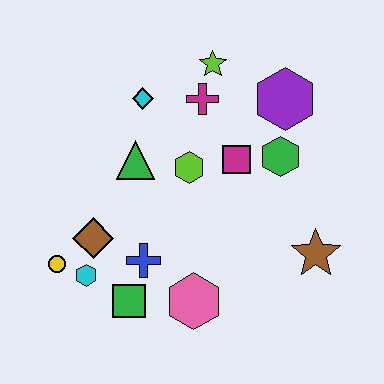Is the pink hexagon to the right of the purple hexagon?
No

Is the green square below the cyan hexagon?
Yes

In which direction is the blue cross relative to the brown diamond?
The blue cross is to the right of the brown diamond.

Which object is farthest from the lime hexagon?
The yellow circle is farthest from the lime hexagon.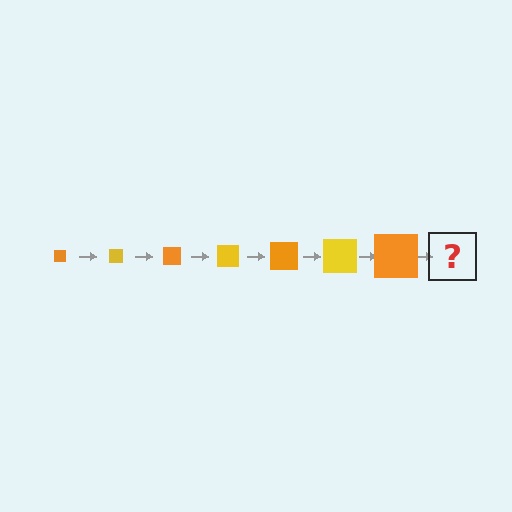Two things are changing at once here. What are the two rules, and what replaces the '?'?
The two rules are that the square grows larger each step and the color cycles through orange and yellow. The '?' should be a yellow square, larger than the previous one.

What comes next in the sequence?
The next element should be a yellow square, larger than the previous one.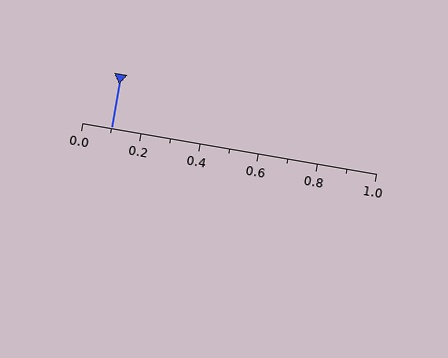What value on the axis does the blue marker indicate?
The marker indicates approximately 0.1.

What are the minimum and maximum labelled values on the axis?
The axis runs from 0.0 to 1.0.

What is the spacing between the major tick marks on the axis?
The major ticks are spaced 0.2 apart.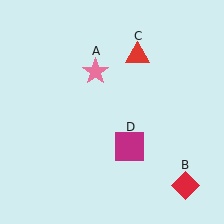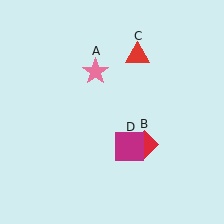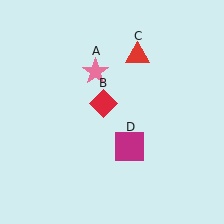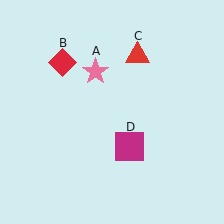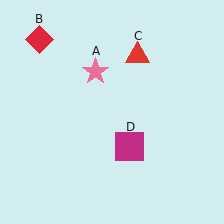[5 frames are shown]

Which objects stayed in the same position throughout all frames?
Pink star (object A) and red triangle (object C) and magenta square (object D) remained stationary.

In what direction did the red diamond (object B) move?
The red diamond (object B) moved up and to the left.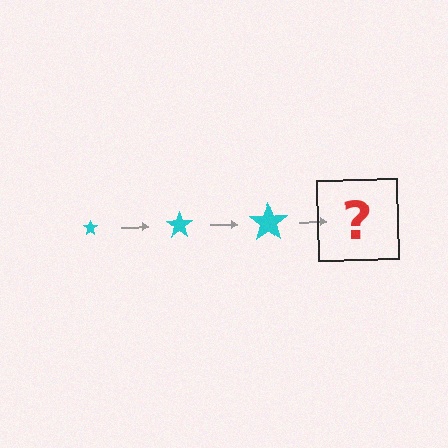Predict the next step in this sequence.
The next step is a cyan star, larger than the previous one.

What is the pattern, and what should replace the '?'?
The pattern is that the star gets progressively larger each step. The '?' should be a cyan star, larger than the previous one.